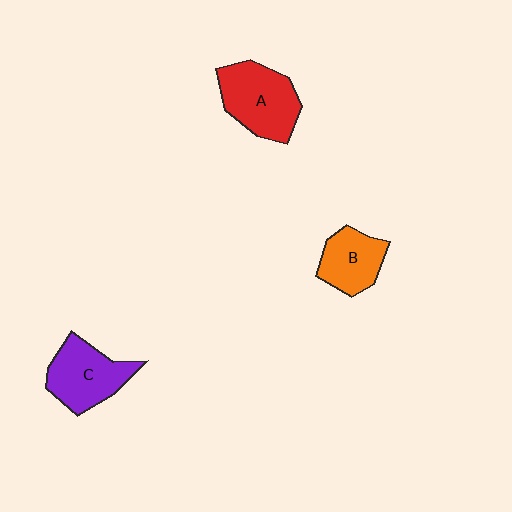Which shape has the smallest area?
Shape B (orange).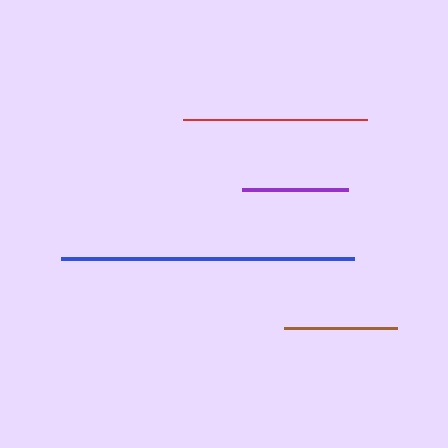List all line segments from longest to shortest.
From longest to shortest: blue, red, brown, purple.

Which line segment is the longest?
The blue line is the longest at approximately 293 pixels.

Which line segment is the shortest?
The purple line is the shortest at approximately 106 pixels.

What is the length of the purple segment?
The purple segment is approximately 106 pixels long.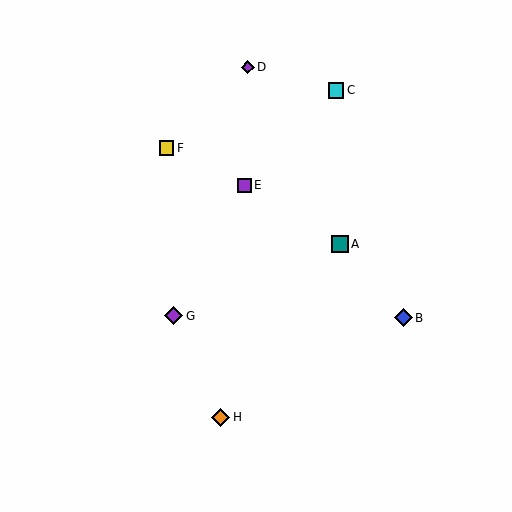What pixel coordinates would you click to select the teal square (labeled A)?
Click at (340, 244) to select the teal square A.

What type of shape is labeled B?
Shape B is a blue diamond.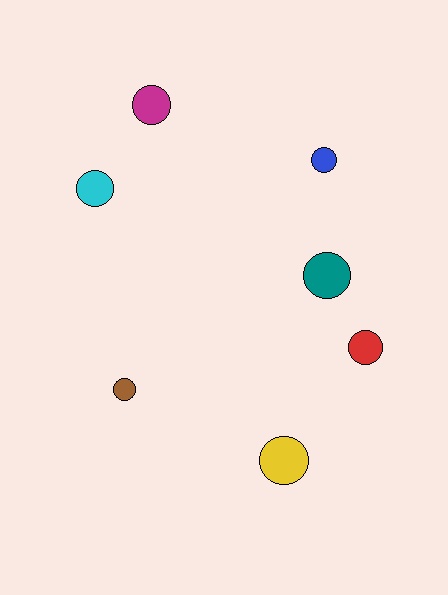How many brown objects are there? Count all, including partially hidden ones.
There is 1 brown object.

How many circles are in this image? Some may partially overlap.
There are 7 circles.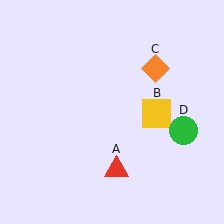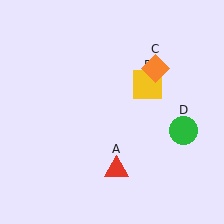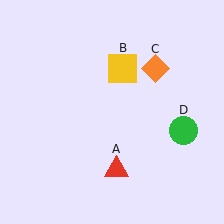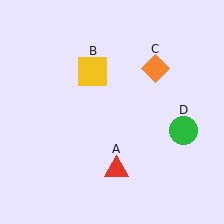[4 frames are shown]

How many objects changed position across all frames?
1 object changed position: yellow square (object B).